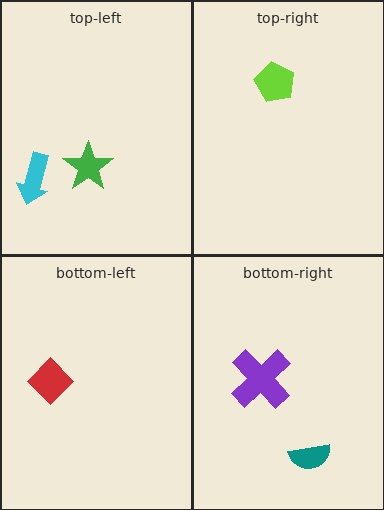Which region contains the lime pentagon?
The top-right region.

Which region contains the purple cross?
The bottom-right region.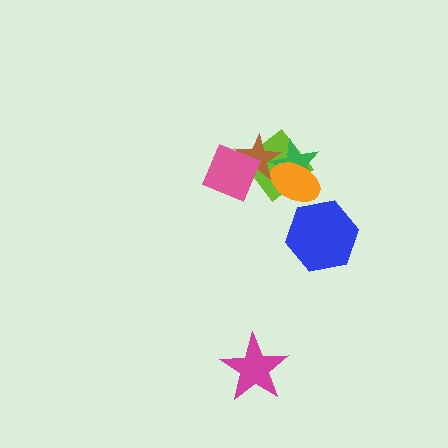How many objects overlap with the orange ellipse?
3 objects overlap with the orange ellipse.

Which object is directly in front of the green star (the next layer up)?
The brown star is directly in front of the green star.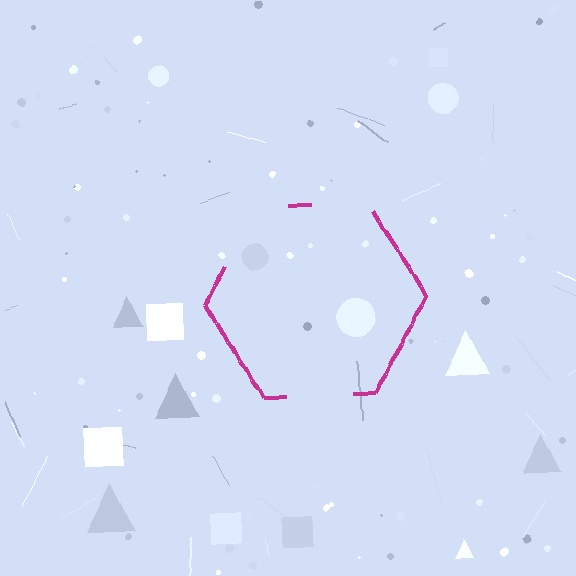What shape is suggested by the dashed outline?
The dashed outline suggests a hexagon.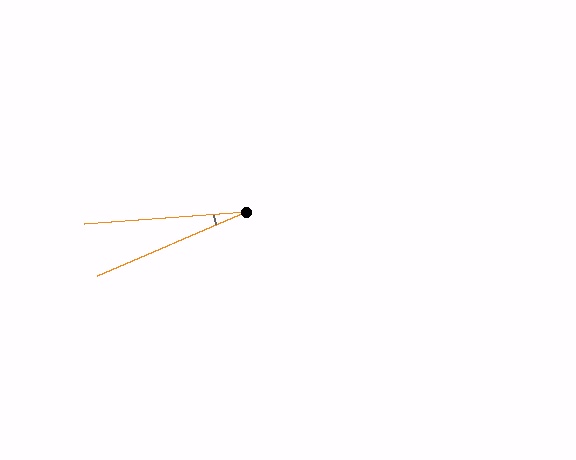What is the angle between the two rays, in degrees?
Approximately 19 degrees.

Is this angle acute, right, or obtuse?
It is acute.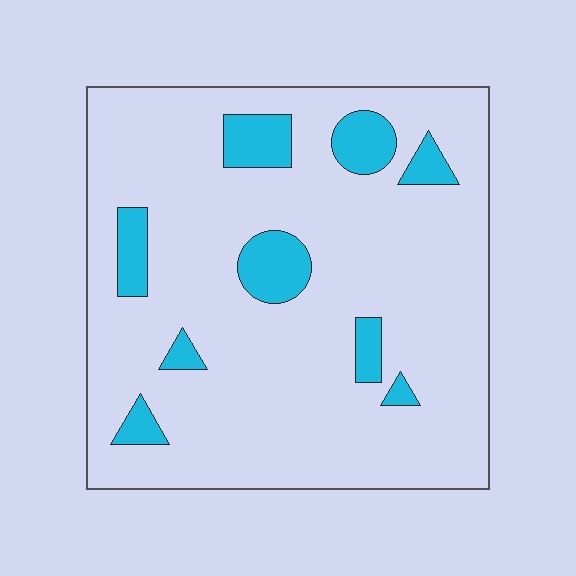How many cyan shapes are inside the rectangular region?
9.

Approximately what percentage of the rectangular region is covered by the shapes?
Approximately 15%.